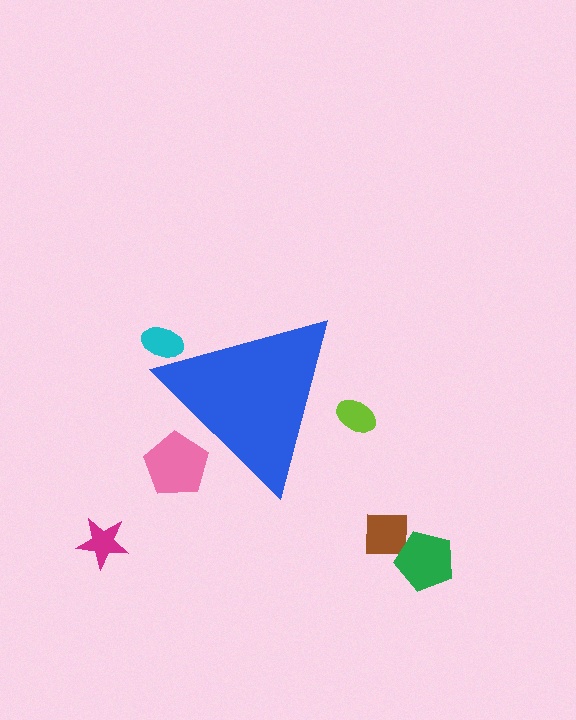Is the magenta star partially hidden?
No, the magenta star is fully visible.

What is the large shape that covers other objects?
A blue triangle.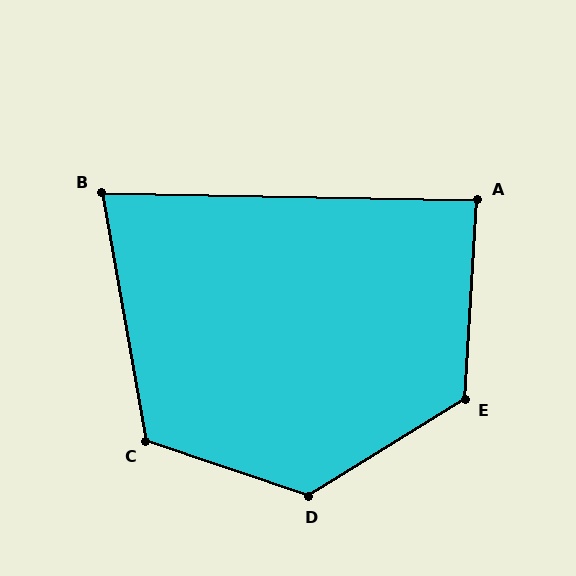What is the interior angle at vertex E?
Approximately 125 degrees (obtuse).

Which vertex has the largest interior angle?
D, at approximately 130 degrees.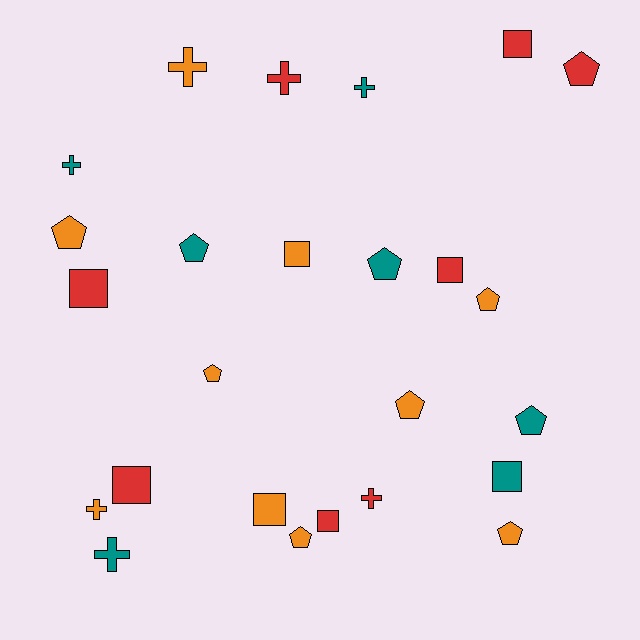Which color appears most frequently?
Orange, with 10 objects.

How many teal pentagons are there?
There are 3 teal pentagons.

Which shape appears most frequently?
Pentagon, with 10 objects.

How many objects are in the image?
There are 25 objects.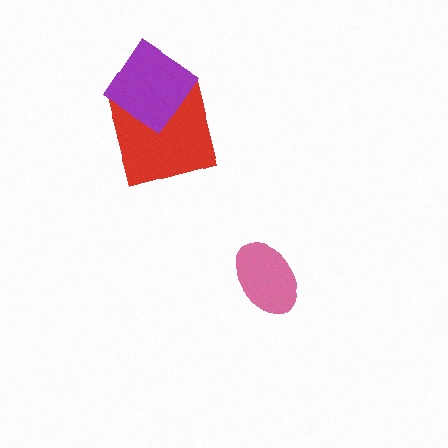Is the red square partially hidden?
Yes, it is partially covered by another shape.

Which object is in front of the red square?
The purple diamond is in front of the red square.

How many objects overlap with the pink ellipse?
0 objects overlap with the pink ellipse.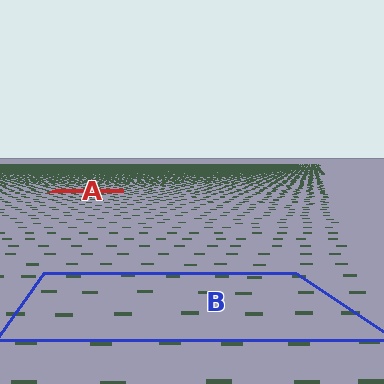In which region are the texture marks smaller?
The texture marks are smaller in region A, because it is farther away.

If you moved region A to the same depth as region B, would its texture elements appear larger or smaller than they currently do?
They would appear larger. At a closer depth, the same texture elements are projected at a bigger on-screen size.